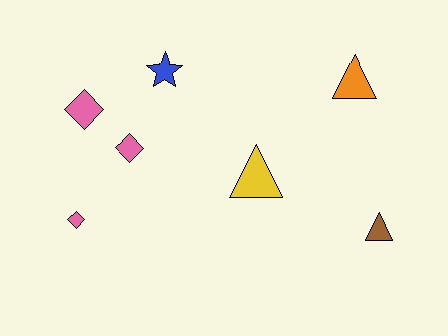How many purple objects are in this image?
There are no purple objects.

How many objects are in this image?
There are 7 objects.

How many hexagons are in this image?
There are no hexagons.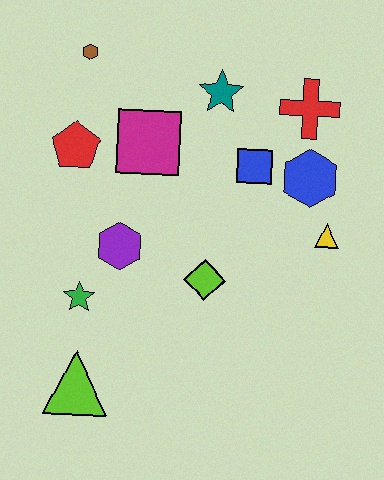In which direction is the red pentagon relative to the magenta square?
The red pentagon is to the left of the magenta square.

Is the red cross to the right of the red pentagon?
Yes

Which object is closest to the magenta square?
The red pentagon is closest to the magenta square.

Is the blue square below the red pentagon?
Yes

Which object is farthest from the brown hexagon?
The lime triangle is farthest from the brown hexagon.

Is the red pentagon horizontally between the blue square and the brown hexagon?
No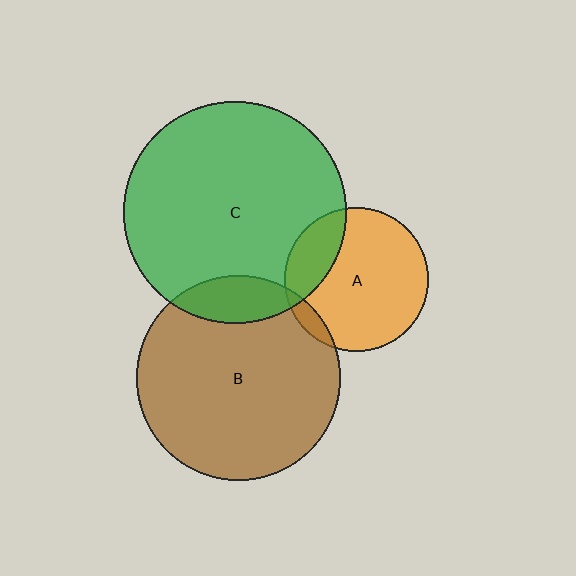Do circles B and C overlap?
Yes.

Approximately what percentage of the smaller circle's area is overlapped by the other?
Approximately 15%.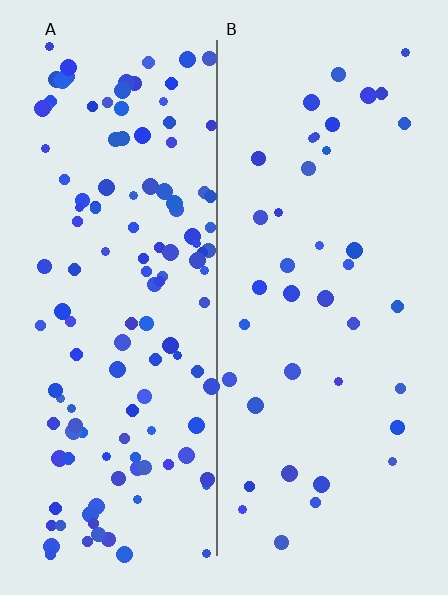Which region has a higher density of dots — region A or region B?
A (the left).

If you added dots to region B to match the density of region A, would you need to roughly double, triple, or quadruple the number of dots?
Approximately triple.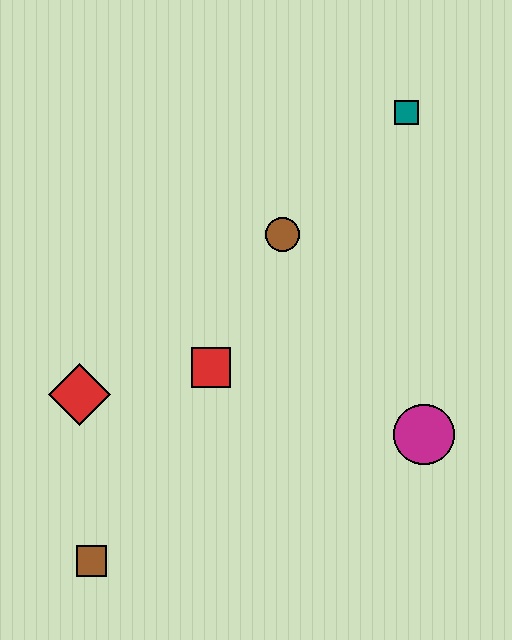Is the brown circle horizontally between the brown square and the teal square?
Yes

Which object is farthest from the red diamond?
The teal square is farthest from the red diamond.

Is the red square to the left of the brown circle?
Yes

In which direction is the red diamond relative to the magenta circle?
The red diamond is to the left of the magenta circle.